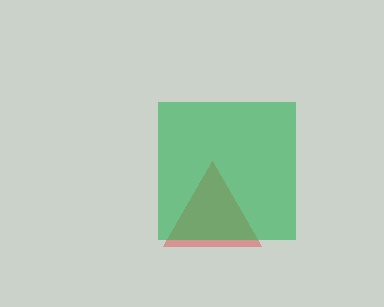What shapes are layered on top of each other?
The layered shapes are: a red triangle, a green square.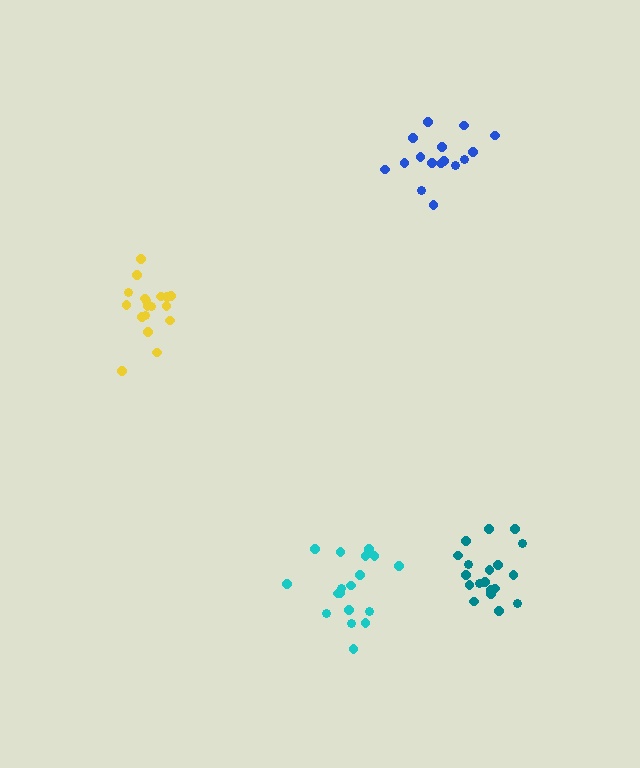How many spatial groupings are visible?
There are 4 spatial groupings.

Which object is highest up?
The blue cluster is topmost.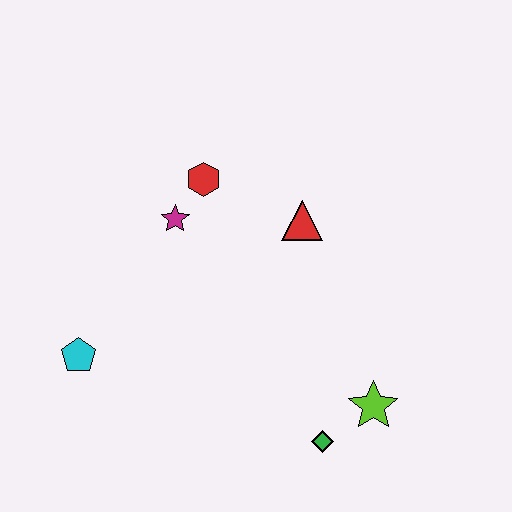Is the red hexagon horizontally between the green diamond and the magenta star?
Yes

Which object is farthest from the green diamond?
The red hexagon is farthest from the green diamond.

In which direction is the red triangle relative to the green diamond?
The red triangle is above the green diamond.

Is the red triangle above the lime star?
Yes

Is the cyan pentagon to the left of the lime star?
Yes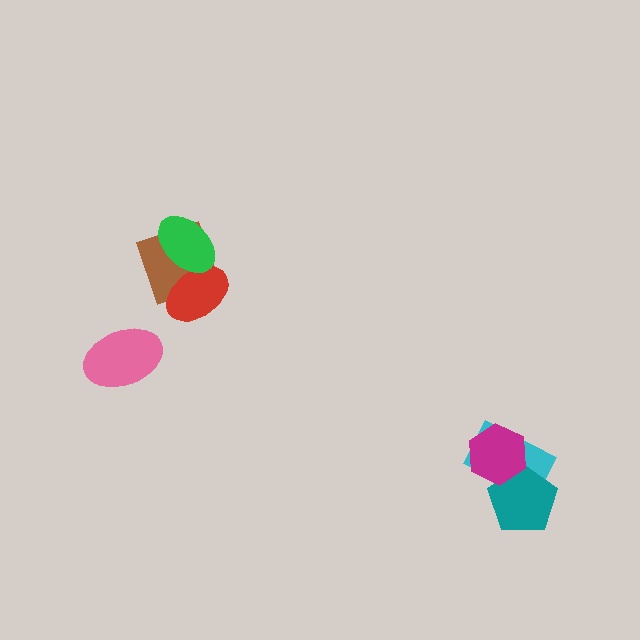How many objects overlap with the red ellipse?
2 objects overlap with the red ellipse.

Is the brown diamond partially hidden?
Yes, it is partially covered by another shape.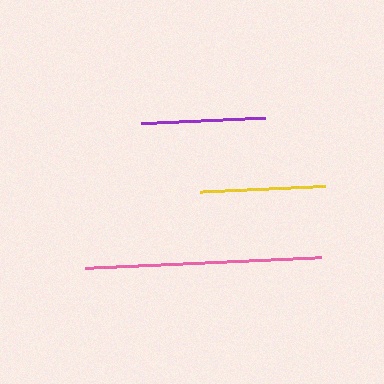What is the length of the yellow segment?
The yellow segment is approximately 125 pixels long.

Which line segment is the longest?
The pink line is the longest at approximately 236 pixels.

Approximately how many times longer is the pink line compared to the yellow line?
The pink line is approximately 1.9 times the length of the yellow line.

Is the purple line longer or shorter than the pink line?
The pink line is longer than the purple line.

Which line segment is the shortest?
The purple line is the shortest at approximately 124 pixels.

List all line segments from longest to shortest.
From longest to shortest: pink, yellow, purple.